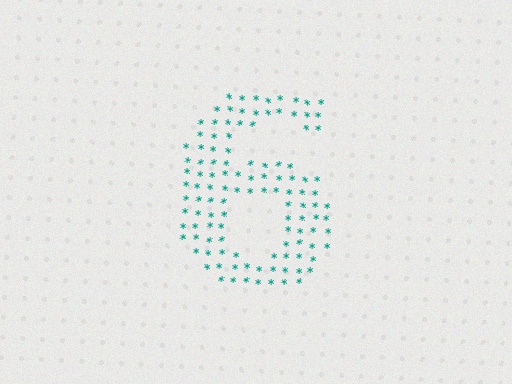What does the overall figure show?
The overall figure shows the digit 6.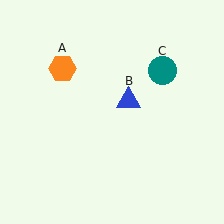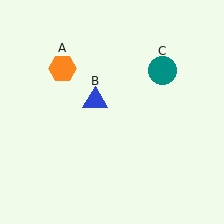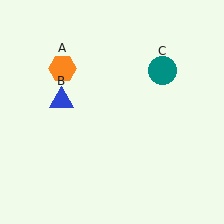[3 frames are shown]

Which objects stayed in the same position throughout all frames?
Orange hexagon (object A) and teal circle (object C) remained stationary.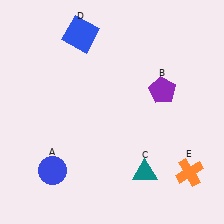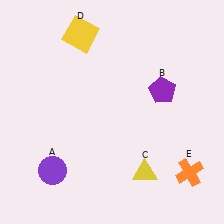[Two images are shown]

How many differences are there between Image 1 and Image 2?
There are 3 differences between the two images.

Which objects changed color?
A changed from blue to purple. C changed from teal to yellow. D changed from blue to yellow.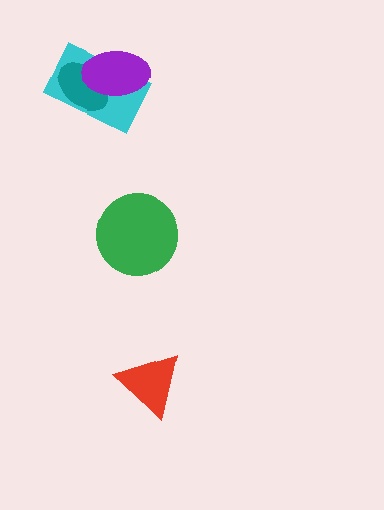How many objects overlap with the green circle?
0 objects overlap with the green circle.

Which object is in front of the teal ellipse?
The purple ellipse is in front of the teal ellipse.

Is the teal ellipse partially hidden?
Yes, it is partially covered by another shape.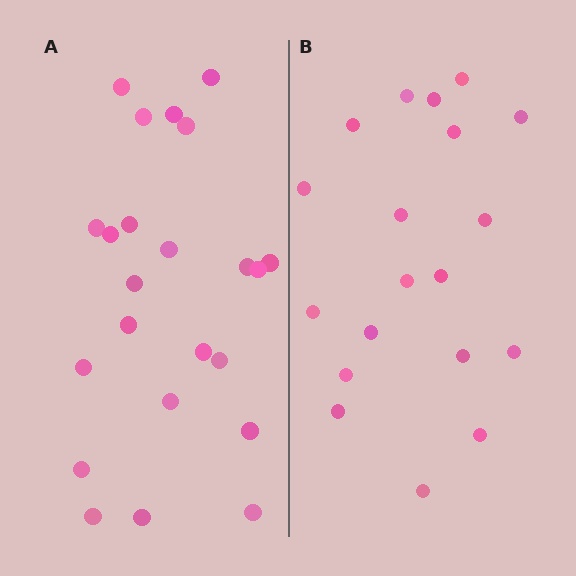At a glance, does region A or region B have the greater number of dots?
Region A (the left region) has more dots.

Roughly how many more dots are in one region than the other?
Region A has about 4 more dots than region B.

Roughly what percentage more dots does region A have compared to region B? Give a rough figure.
About 20% more.